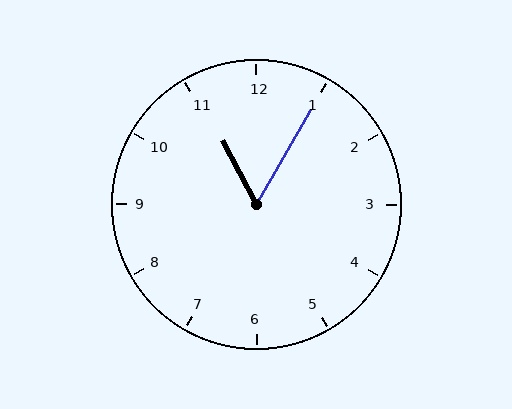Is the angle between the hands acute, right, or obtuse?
It is acute.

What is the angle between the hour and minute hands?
Approximately 58 degrees.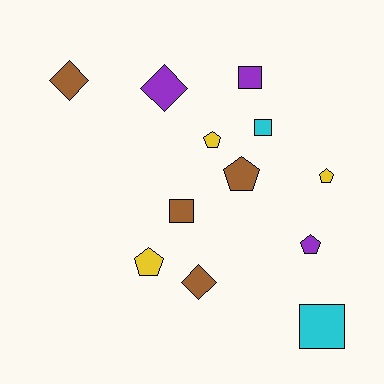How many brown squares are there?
There is 1 brown square.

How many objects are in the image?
There are 12 objects.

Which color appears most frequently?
Brown, with 4 objects.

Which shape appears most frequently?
Pentagon, with 5 objects.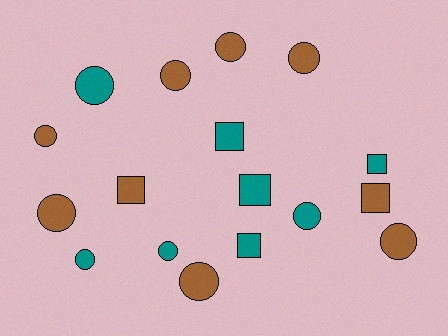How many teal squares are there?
There are 4 teal squares.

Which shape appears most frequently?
Circle, with 11 objects.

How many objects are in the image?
There are 17 objects.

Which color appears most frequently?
Brown, with 9 objects.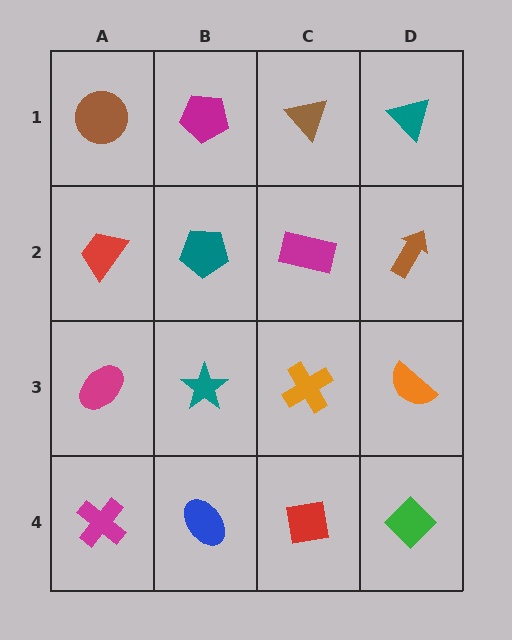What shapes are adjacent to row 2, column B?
A magenta pentagon (row 1, column B), a teal star (row 3, column B), a red trapezoid (row 2, column A), a magenta rectangle (row 2, column C).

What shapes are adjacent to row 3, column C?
A magenta rectangle (row 2, column C), a red square (row 4, column C), a teal star (row 3, column B), an orange semicircle (row 3, column D).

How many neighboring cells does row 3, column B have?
4.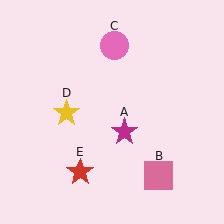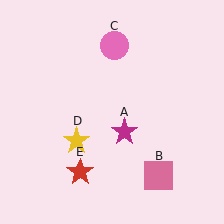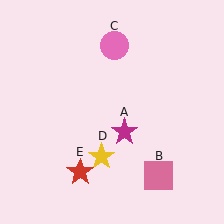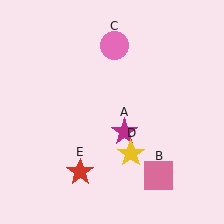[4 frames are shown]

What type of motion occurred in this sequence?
The yellow star (object D) rotated counterclockwise around the center of the scene.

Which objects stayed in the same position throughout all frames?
Magenta star (object A) and pink square (object B) and pink circle (object C) and red star (object E) remained stationary.